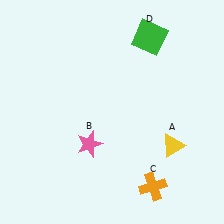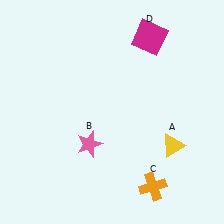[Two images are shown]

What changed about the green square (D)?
In Image 1, D is green. In Image 2, it changed to magenta.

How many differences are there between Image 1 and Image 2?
There is 1 difference between the two images.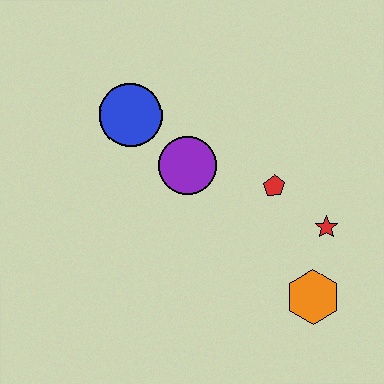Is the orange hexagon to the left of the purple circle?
No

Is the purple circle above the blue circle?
No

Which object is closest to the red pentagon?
The red star is closest to the red pentagon.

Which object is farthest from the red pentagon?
The blue circle is farthest from the red pentagon.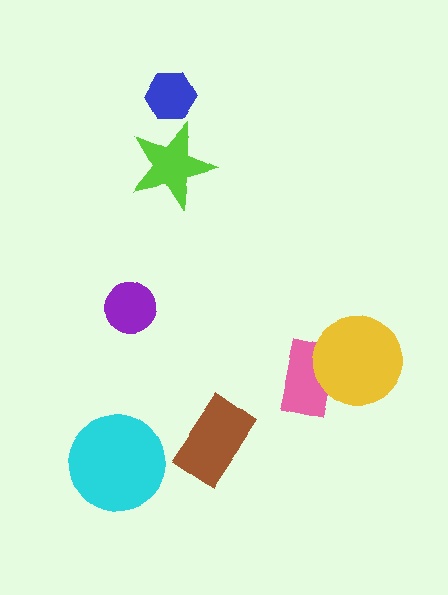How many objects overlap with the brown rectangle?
0 objects overlap with the brown rectangle.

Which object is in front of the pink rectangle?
The yellow circle is in front of the pink rectangle.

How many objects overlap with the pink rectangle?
1 object overlaps with the pink rectangle.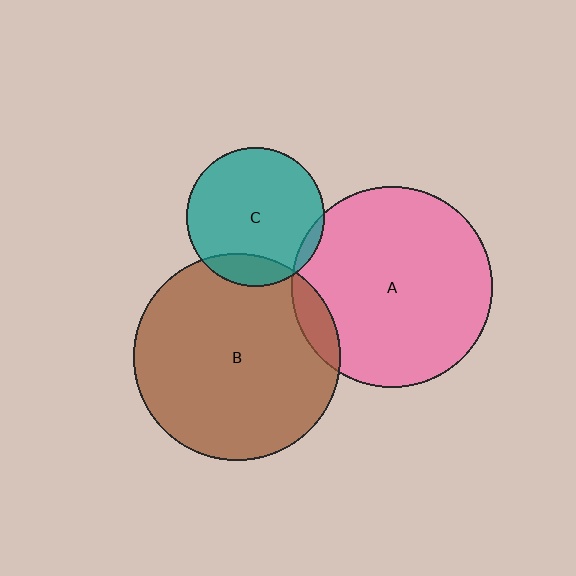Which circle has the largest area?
Circle B (brown).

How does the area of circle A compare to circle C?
Approximately 2.1 times.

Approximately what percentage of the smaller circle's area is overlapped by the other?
Approximately 10%.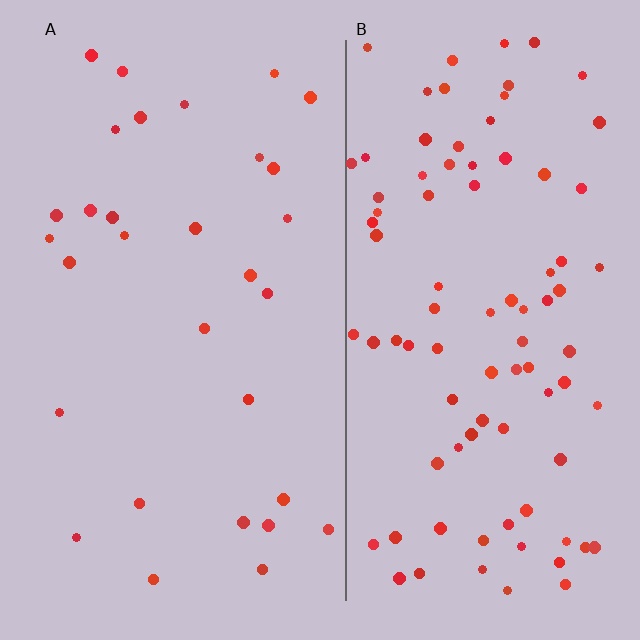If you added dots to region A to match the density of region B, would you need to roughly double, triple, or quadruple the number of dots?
Approximately triple.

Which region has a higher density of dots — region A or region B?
B (the right).